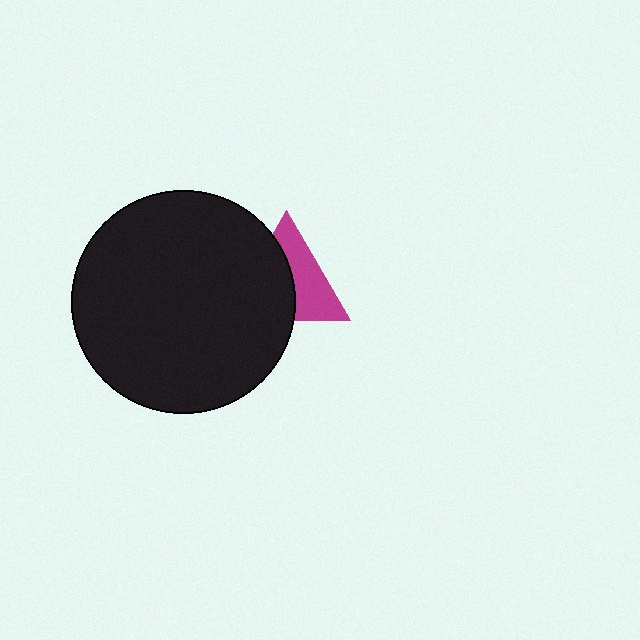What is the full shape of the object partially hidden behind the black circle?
The partially hidden object is a magenta triangle.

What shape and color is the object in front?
The object in front is a black circle.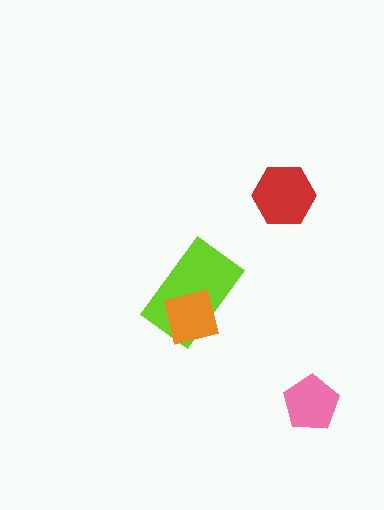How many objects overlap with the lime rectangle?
1 object overlaps with the lime rectangle.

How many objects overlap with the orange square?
1 object overlaps with the orange square.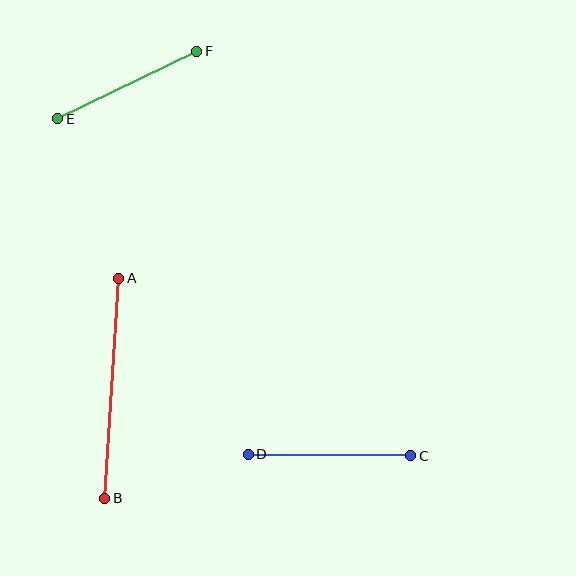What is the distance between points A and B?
The distance is approximately 220 pixels.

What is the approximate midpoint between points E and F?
The midpoint is at approximately (127, 85) pixels.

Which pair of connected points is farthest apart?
Points A and B are farthest apart.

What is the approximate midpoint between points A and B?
The midpoint is at approximately (112, 388) pixels.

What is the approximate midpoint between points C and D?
The midpoint is at approximately (330, 455) pixels.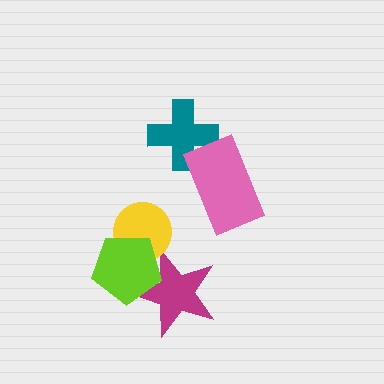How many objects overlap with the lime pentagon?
2 objects overlap with the lime pentagon.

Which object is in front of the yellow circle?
The lime pentagon is in front of the yellow circle.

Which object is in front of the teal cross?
The pink rectangle is in front of the teal cross.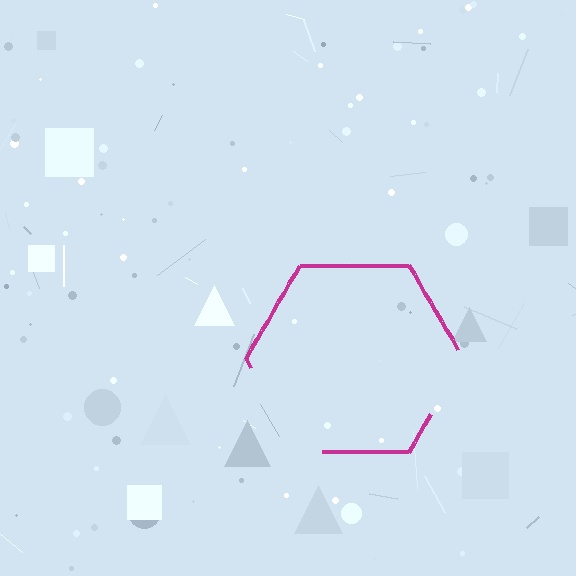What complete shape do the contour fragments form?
The contour fragments form a hexagon.